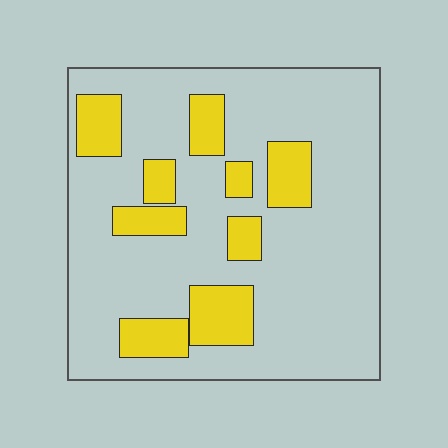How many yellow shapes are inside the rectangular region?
9.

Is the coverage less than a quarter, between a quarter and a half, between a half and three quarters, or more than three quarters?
Less than a quarter.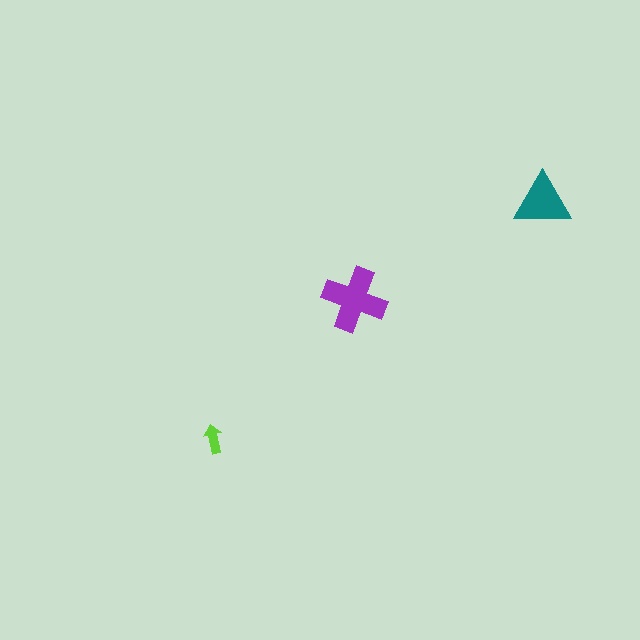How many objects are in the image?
There are 3 objects in the image.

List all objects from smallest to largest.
The lime arrow, the teal triangle, the purple cross.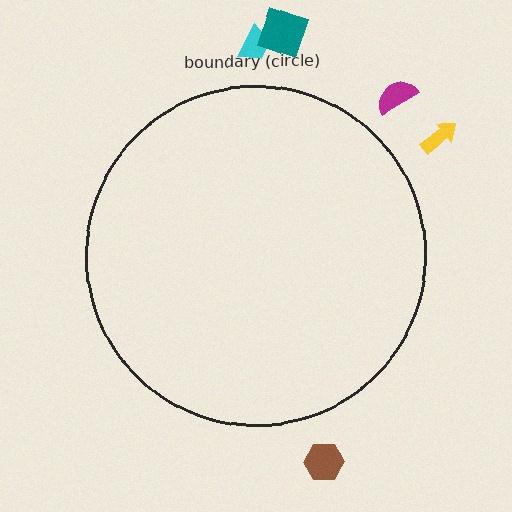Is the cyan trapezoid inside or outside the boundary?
Outside.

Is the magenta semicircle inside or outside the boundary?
Outside.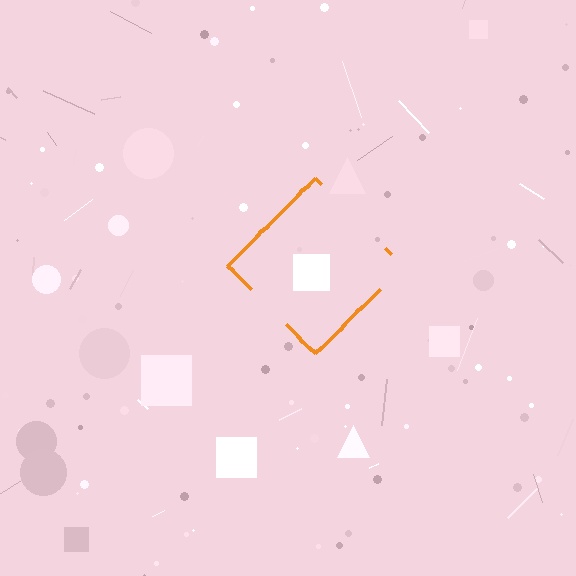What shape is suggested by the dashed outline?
The dashed outline suggests a diamond.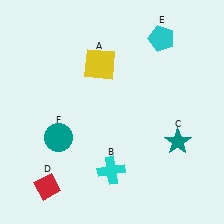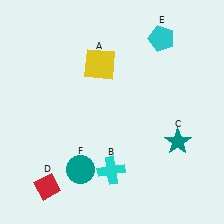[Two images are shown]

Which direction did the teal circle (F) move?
The teal circle (F) moved down.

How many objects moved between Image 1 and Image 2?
1 object moved between the two images.